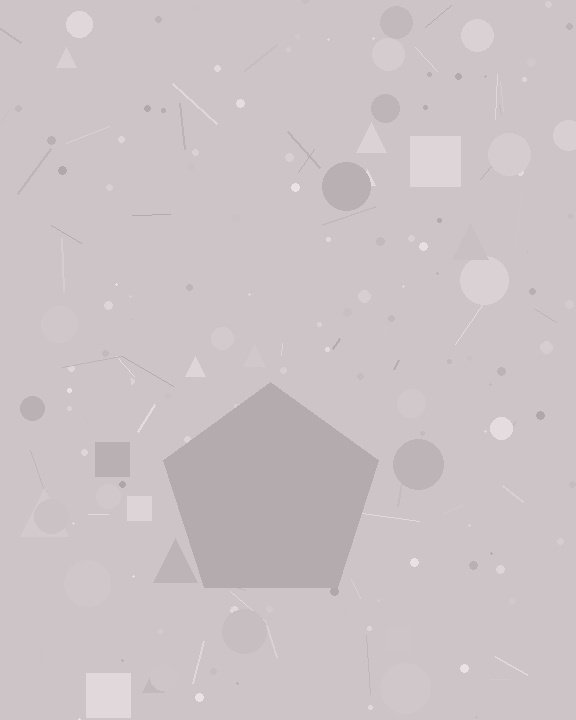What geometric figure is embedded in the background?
A pentagon is embedded in the background.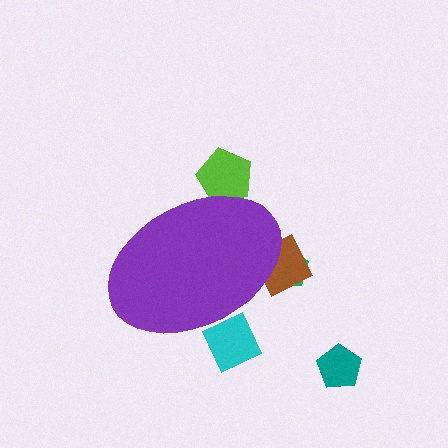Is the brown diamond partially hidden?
Yes, the brown diamond is partially hidden behind the purple ellipse.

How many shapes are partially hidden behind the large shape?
4 shapes are partially hidden.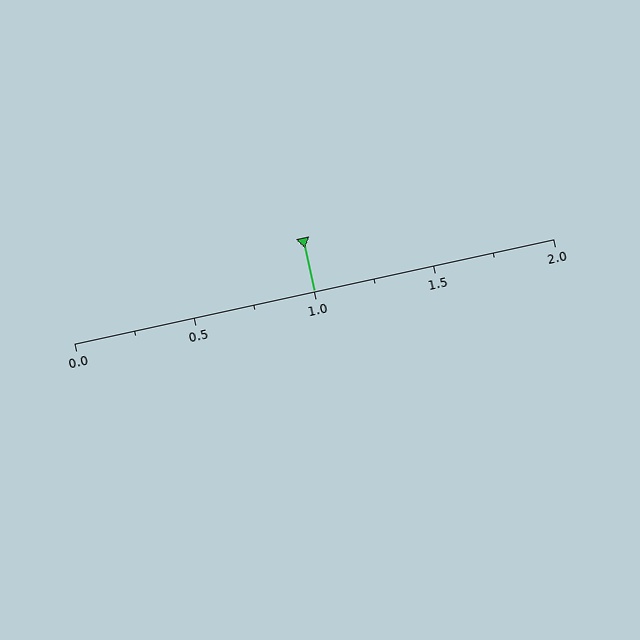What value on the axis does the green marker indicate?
The marker indicates approximately 1.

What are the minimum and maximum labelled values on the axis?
The axis runs from 0.0 to 2.0.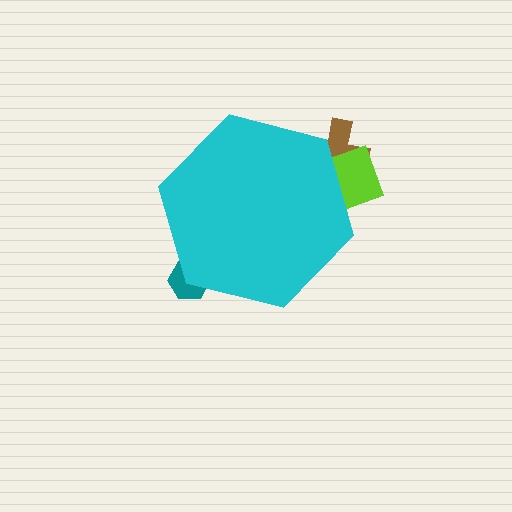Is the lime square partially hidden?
Yes, the lime square is partially hidden behind the cyan hexagon.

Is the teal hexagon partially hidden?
Yes, the teal hexagon is partially hidden behind the cyan hexagon.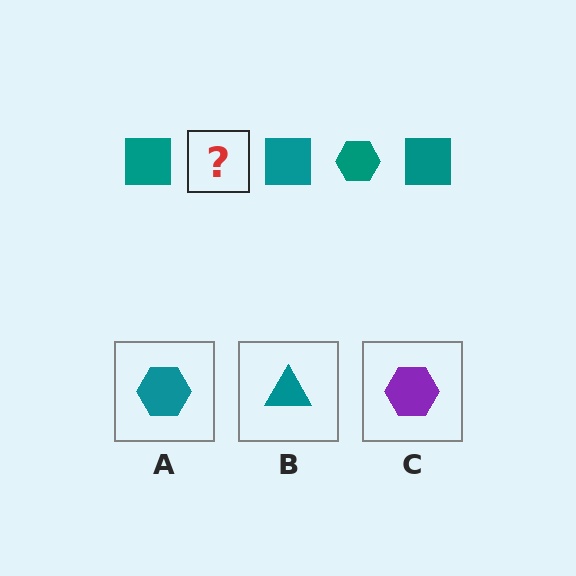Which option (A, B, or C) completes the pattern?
A.